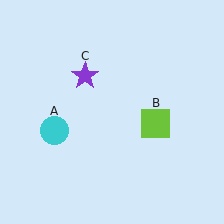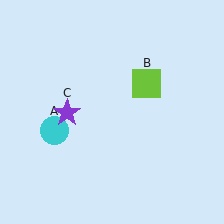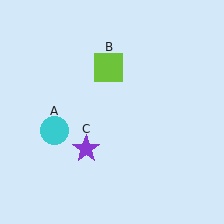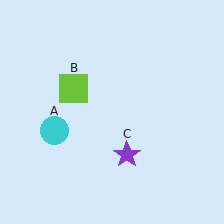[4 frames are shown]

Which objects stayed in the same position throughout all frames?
Cyan circle (object A) remained stationary.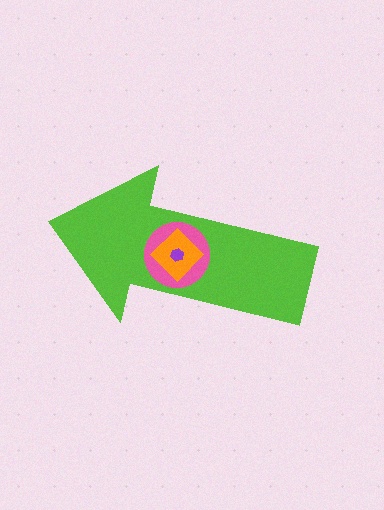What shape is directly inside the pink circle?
The orange diamond.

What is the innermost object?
The purple hexagon.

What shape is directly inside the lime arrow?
The pink circle.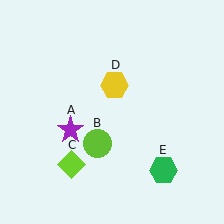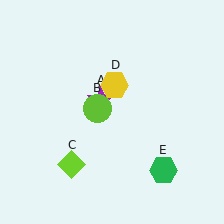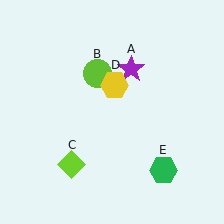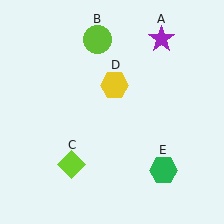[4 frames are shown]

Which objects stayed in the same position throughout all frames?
Lime diamond (object C) and yellow hexagon (object D) and green hexagon (object E) remained stationary.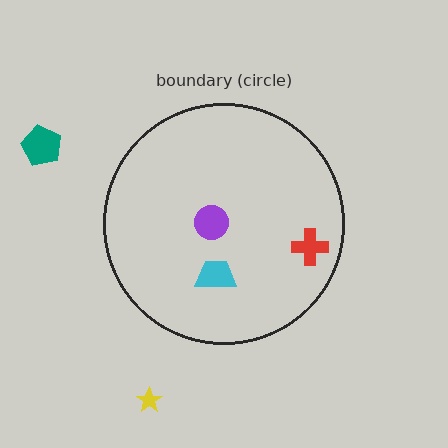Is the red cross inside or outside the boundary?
Inside.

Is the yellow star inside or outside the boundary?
Outside.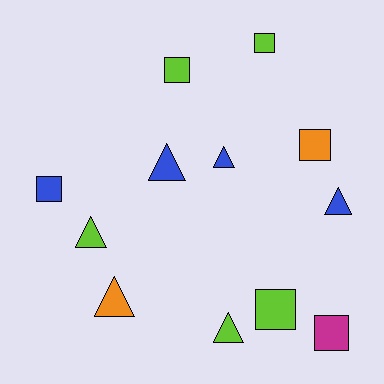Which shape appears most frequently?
Triangle, with 6 objects.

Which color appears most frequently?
Lime, with 5 objects.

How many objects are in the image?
There are 12 objects.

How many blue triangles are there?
There are 3 blue triangles.